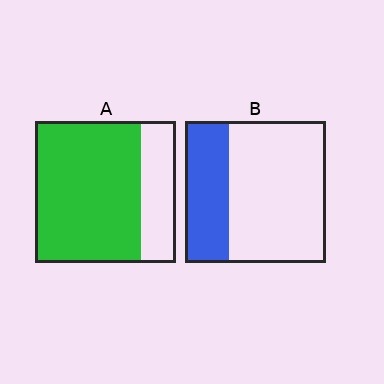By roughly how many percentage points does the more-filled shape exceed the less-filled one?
By roughly 45 percentage points (A over B).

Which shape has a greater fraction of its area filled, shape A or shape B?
Shape A.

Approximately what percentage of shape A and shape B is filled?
A is approximately 75% and B is approximately 30%.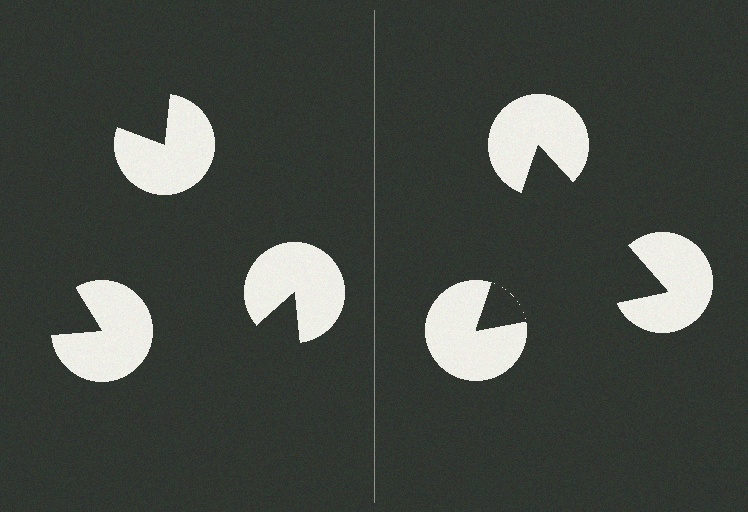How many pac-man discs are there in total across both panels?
6 — 3 on each side.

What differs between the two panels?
The pac-man discs are positioned identically on both sides; only the wedge orientations differ. On the right they align to a triangle; on the left they are misaligned.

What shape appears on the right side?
An illusory triangle.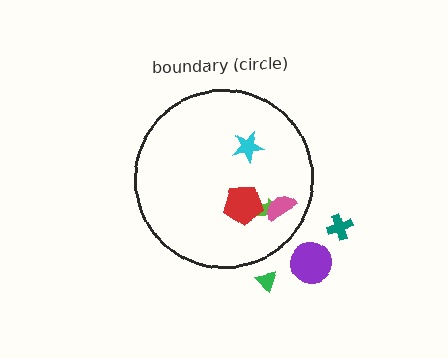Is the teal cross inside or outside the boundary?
Outside.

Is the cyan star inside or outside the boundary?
Inside.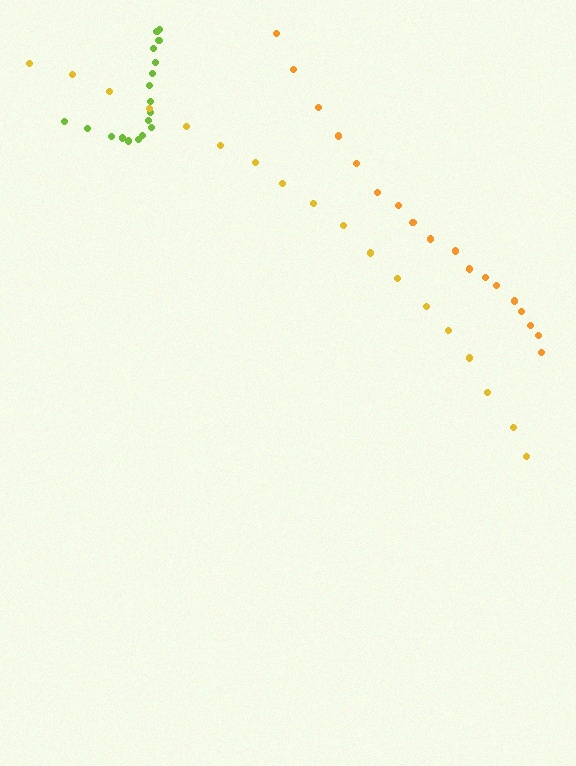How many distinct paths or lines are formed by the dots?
There are 3 distinct paths.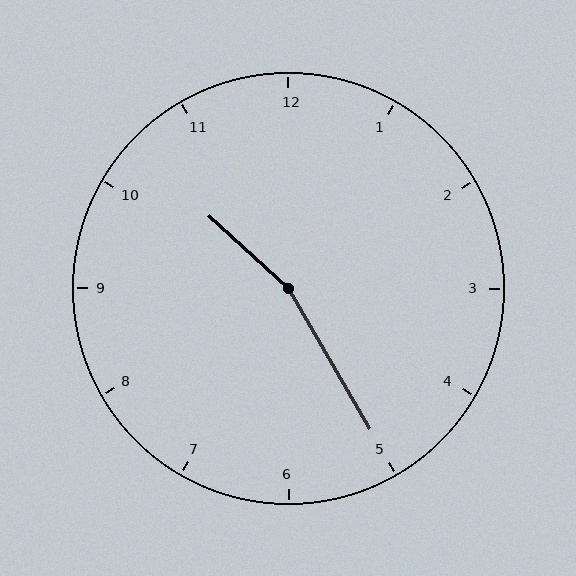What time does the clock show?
10:25.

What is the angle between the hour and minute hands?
Approximately 162 degrees.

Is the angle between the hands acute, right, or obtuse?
It is obtuse.